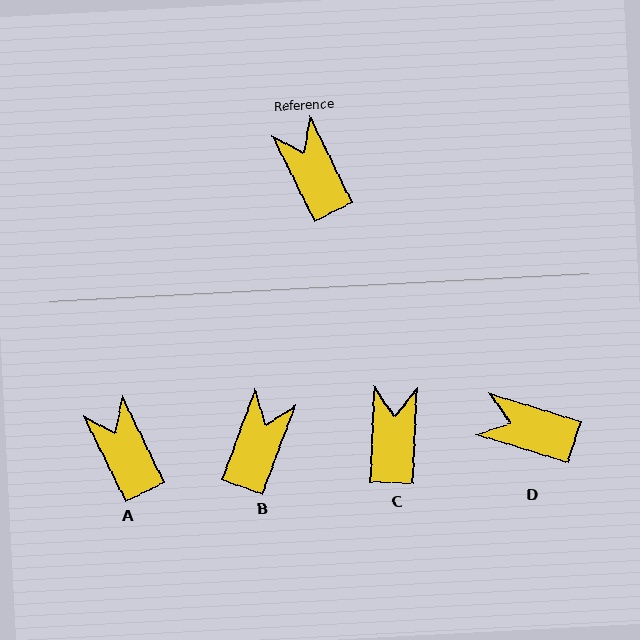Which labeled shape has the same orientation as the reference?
A.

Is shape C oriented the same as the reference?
No, it is off by about 28 degrees.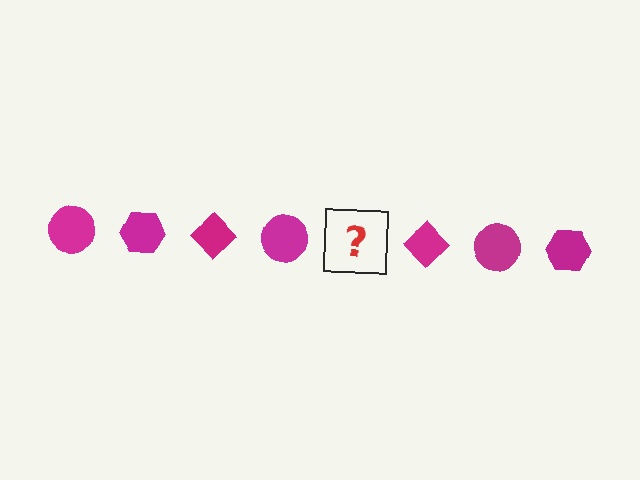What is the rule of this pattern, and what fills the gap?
The rule is that the pattern cycles through circle, hexagon, diamond shapes in magenta. The gap should be filled with a magenta hexagon.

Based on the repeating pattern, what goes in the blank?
The blank should be a magenta hexagon.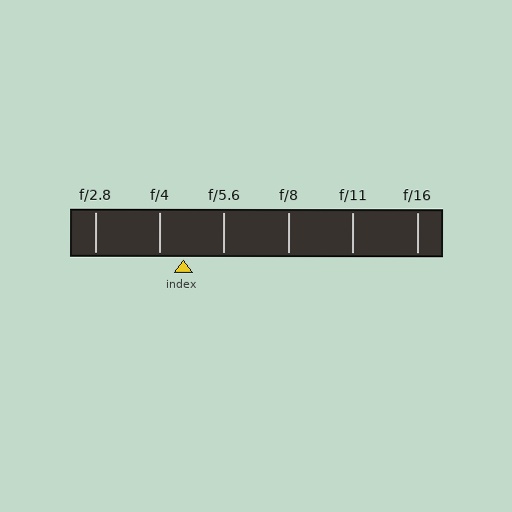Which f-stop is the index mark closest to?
The index mark is closest to f/4.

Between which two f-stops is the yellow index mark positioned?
The index mark is between f/4 and f/5.6.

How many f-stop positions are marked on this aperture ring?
There are 6 f-stop positions marked.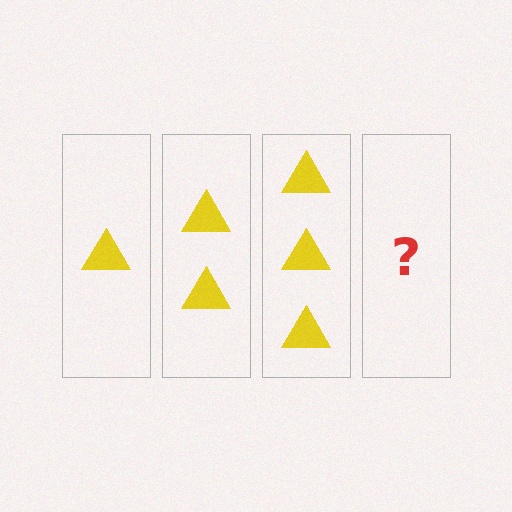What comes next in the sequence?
The next element should be 4 triangles.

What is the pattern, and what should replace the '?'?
The pattern is that each step adds one more triangle. The '?' should be 4 triangles.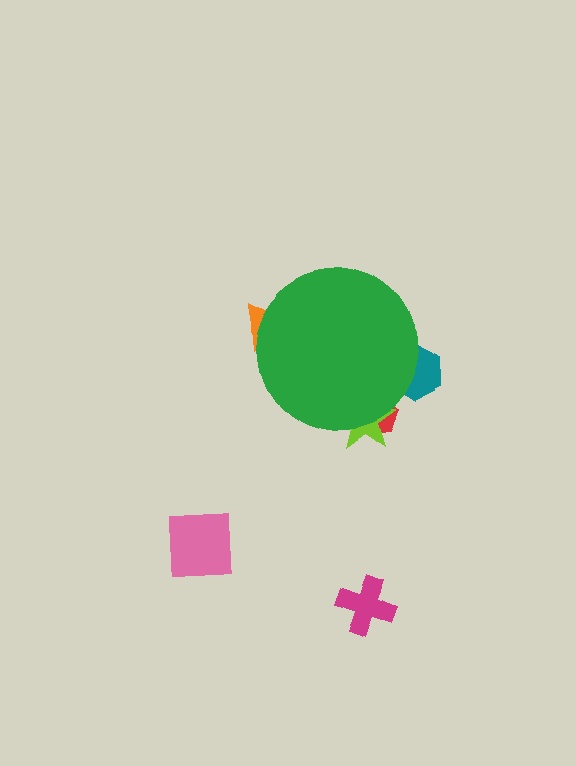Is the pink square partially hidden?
No, the pink square is fully visible.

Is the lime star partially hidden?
Yes, the lime star is partially hidden behind the green circle.